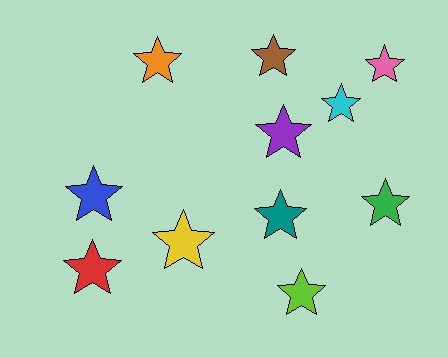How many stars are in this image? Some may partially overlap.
There are 11 stars.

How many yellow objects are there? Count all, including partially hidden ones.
There is 1 yellow object.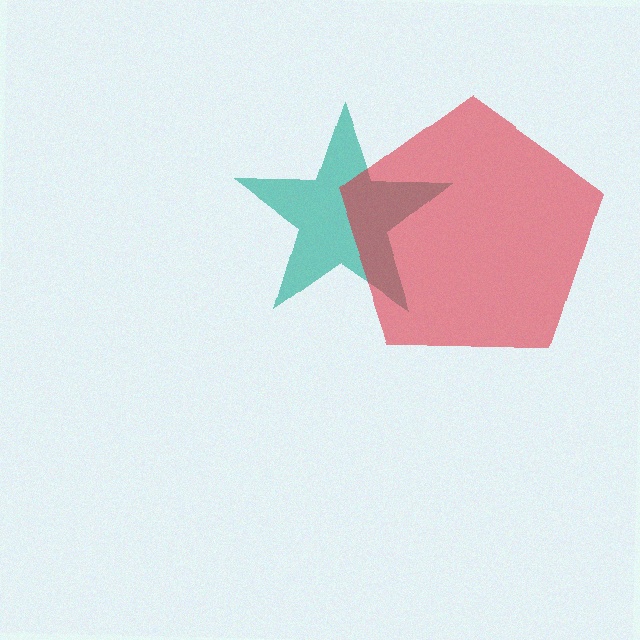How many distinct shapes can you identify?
There are 2 distinct shapes: a teal star, a red pentagon.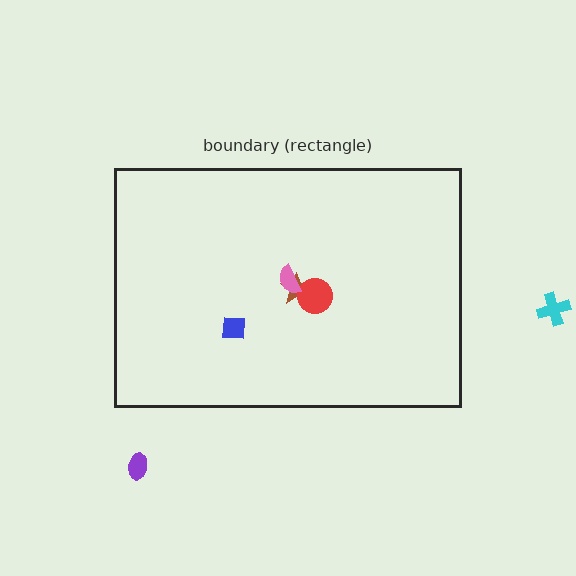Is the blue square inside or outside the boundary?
Inside.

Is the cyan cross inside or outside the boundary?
Outside.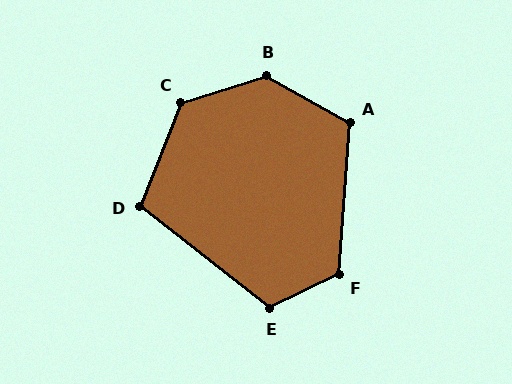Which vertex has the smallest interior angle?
D, at approximately 107 degrees.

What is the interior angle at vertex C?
Approximately 129 degrees (obtuse).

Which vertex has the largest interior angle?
B, at approximately 133 degrees.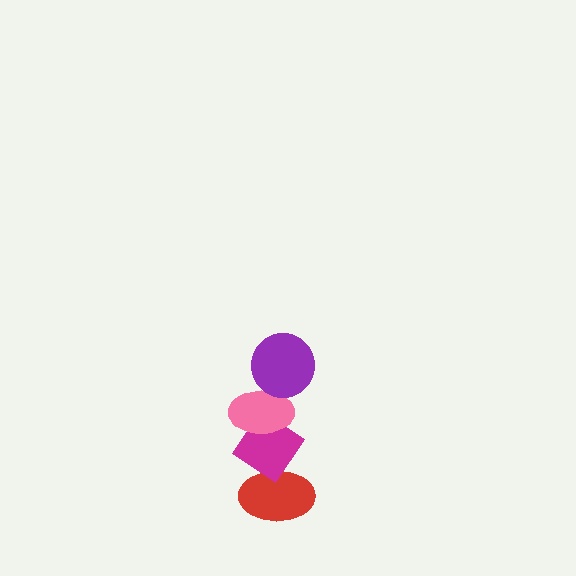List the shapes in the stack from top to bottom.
From top to bottom: the purple circle, the pink ellipse, the magenta diamond, the red ellipse.